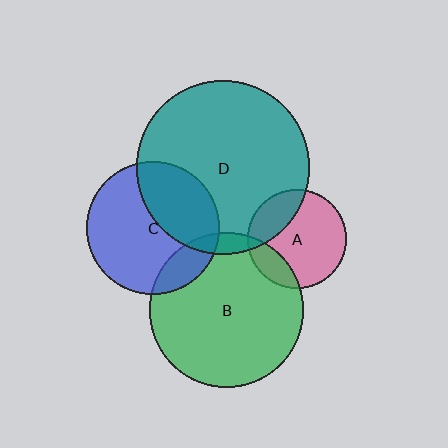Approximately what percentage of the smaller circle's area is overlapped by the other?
Approximately 15%.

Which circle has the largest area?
Circle D (teal).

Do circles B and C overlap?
Yes.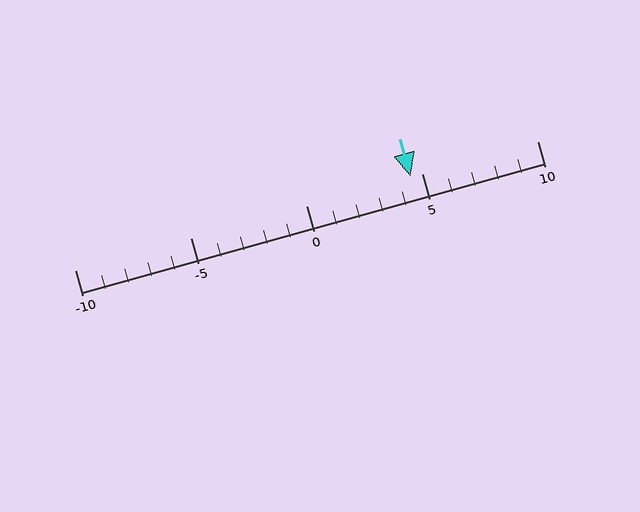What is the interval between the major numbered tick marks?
The major tick marks are spaced 5 units apart.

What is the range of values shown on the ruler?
The ruler shows values from -10 to 10.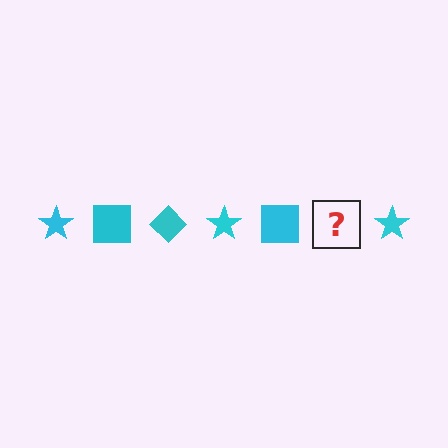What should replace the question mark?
The question mark should be replaced with a cyan diamond.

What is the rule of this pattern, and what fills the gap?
The rule is that the pattern cycles through star, square, diamond shapes in cyan. The gap should be filled with a cyan diamond.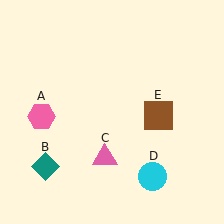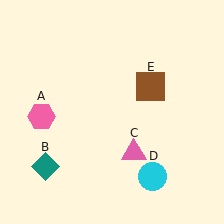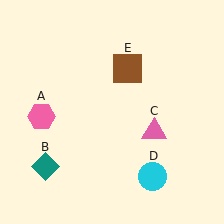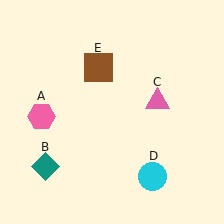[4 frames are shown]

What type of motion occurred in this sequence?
The pink triangle (object C), brown square (object E) rotated counterclockwise around the center of the scene.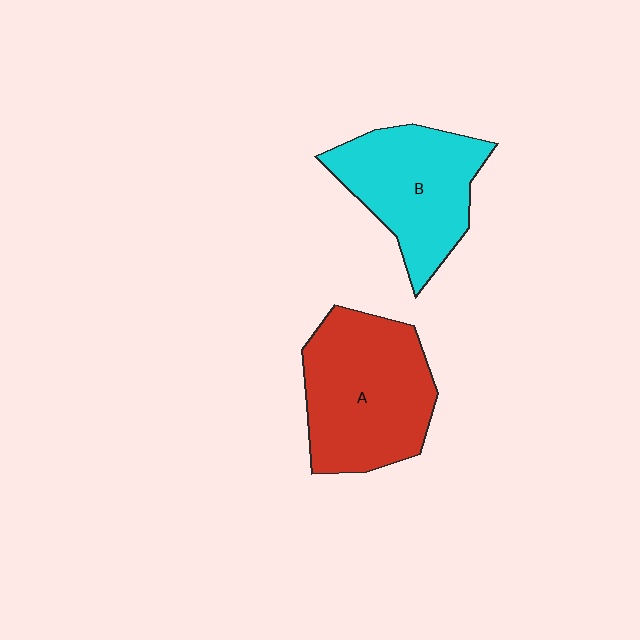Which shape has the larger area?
Shape A (red).